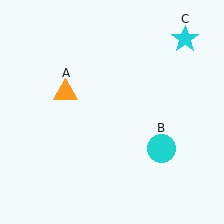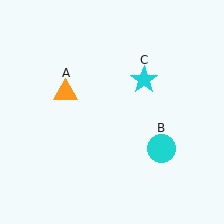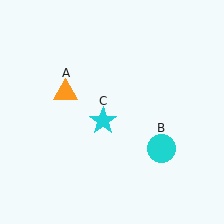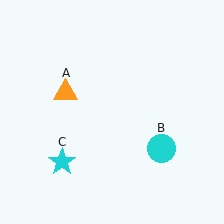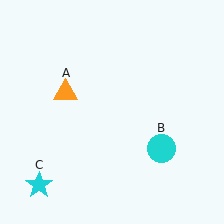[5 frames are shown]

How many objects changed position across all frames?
1 object changed position: cyan star (object C).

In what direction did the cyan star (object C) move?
The cyan star (object C) moved down and to the left.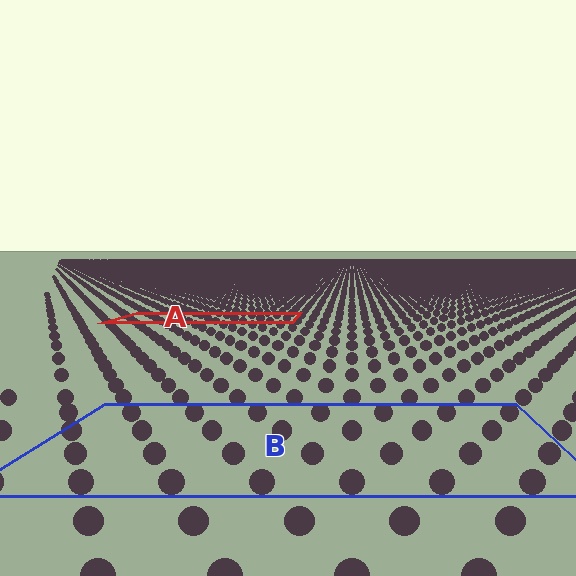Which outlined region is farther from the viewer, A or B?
Region A is farther from the viewer — the texture elements inside it appear smaller and more densely packed.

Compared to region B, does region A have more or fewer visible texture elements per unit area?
Region A has more texture elements per unit area — they are packed more densely because it is farther away.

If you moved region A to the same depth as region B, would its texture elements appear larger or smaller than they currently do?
They would appear larger. At a closer depth, the same texture elements are projected at a bigger on-screen size.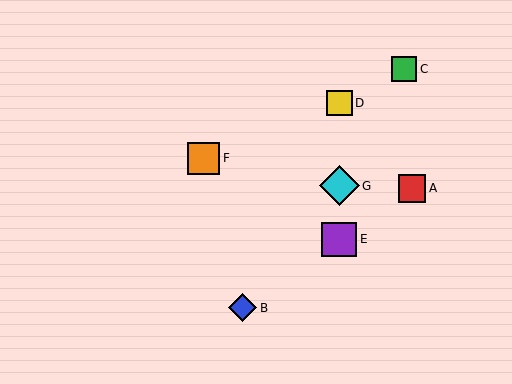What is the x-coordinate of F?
Object F is at x≈204.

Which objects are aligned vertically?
Objects D, E, G are aligned vertically.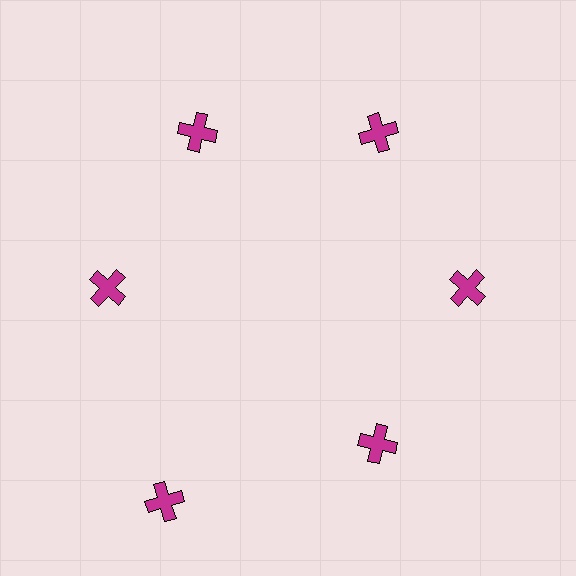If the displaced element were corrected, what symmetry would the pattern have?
It would have 6-fold rotational symmetry — the pattern would map onto itself every 60 degrees.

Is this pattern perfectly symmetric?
No. The 6 magenta crosses are arranged in a ring, but one element near the 7 o'clock position is pushed outward from the center, breaking the 6-fold rotational symmetry.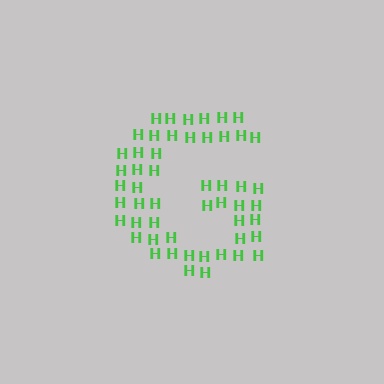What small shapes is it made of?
It is made of small letter H's.